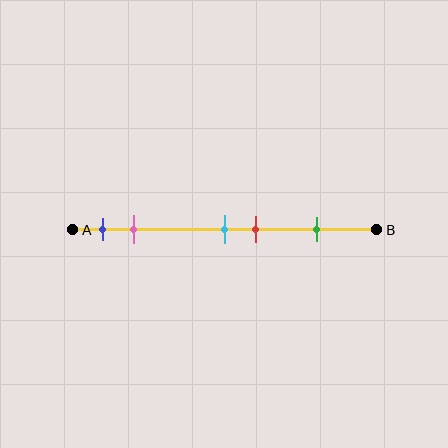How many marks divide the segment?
There are 5 marks dividing the segment.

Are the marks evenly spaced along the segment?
No, the marks are not evenly spaced.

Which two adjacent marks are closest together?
The cyan and red marks are the closest adjacent pair.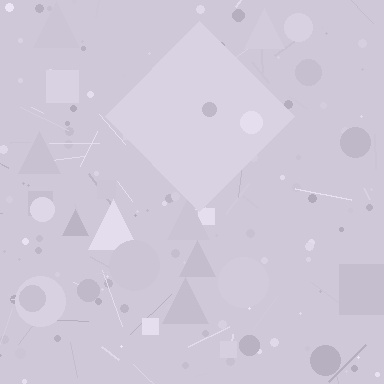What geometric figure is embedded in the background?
A diamond is embedded in the background.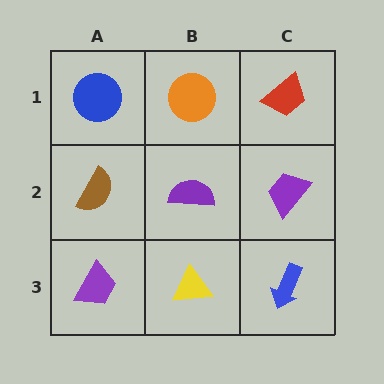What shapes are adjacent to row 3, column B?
A purple semicircle (row 2, column B), a purple trapezoid (row 3, column A), a blue arrow (row 3, column C).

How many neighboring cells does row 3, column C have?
2.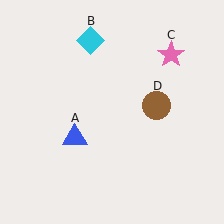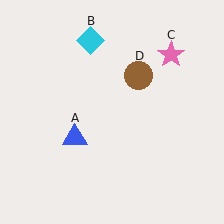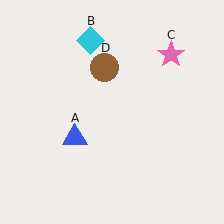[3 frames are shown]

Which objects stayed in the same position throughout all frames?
Blue triangle (object A) and cyan diamond (object B) and pink star (object C) remained stationary.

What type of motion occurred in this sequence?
The brown circle (object D) rotated counterclockwise around the center of the scene.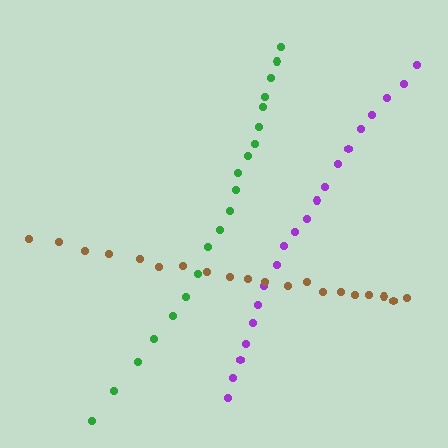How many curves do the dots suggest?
There are 3 distinct paths.